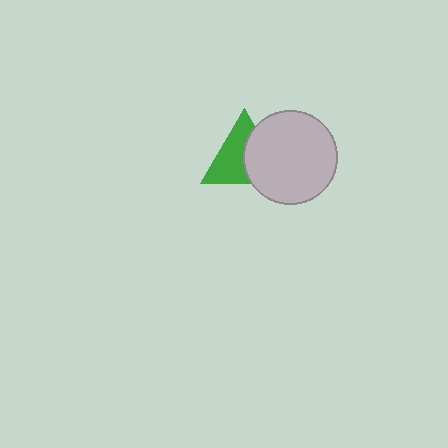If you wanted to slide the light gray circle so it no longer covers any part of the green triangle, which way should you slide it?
Slide it right — that is the most direct way to separate the two shapes.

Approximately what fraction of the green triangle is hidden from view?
Roughly 44% of the green triangle is hidden behind the light gray circle.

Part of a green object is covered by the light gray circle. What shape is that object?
It is a triangle.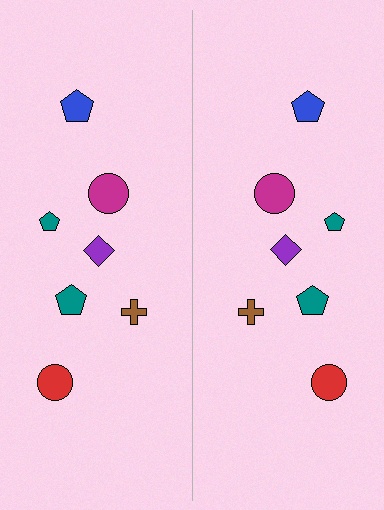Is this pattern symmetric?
Yes, this pattern has bilateral (reflection) symmetry.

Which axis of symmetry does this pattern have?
The pattern has a vertical axis of symmetry running through the center of the image.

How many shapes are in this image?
There are 14 shapes in this image.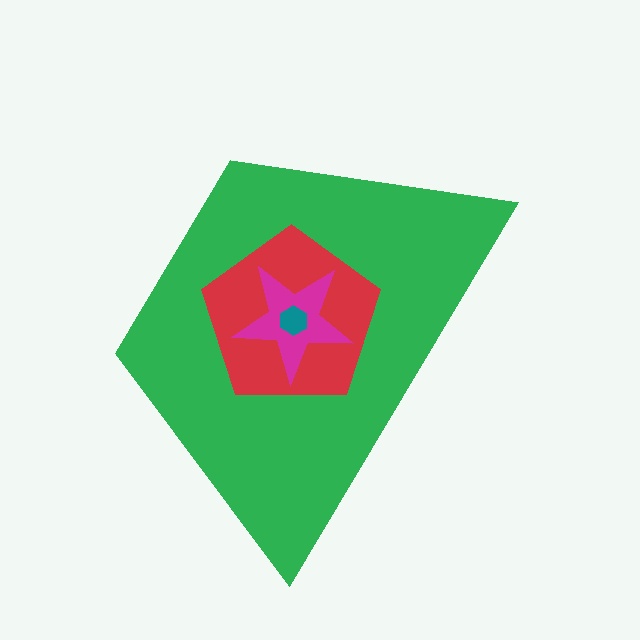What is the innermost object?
The teal hexagon.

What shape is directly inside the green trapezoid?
The red pentagon.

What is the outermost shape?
The green trapezoid.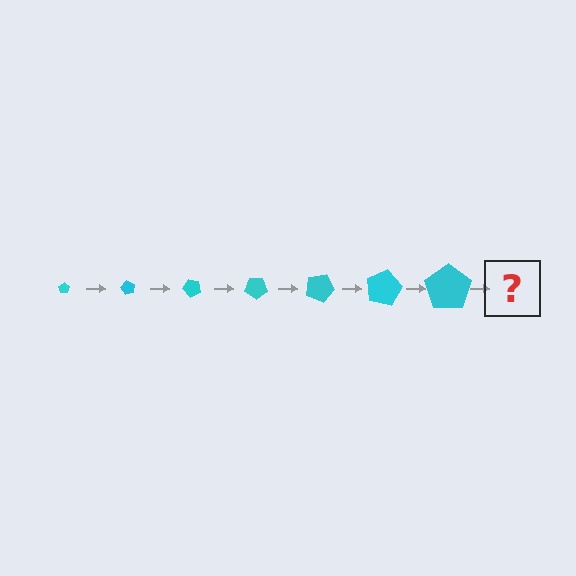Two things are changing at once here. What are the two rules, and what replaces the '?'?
The two rules are that the pentagon grows larger each step and it rotates 60 degrees each step. The '?' should be a pentagon, larger than the previous one and rotated 420 degrees from the start.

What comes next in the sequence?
The next element should be a pentagon, larger than the previous one and rotated 420 degrees from the start.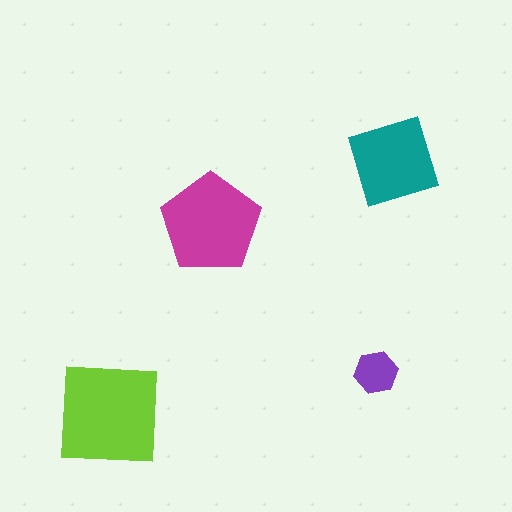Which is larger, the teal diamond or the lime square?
The lime square.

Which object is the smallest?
The purple hexagon.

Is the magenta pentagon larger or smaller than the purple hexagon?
Larger.